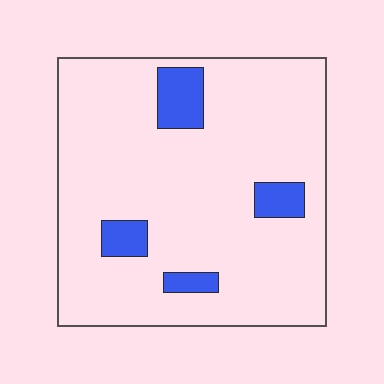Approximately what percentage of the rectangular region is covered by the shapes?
Approximately 10%.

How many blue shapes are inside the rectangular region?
4.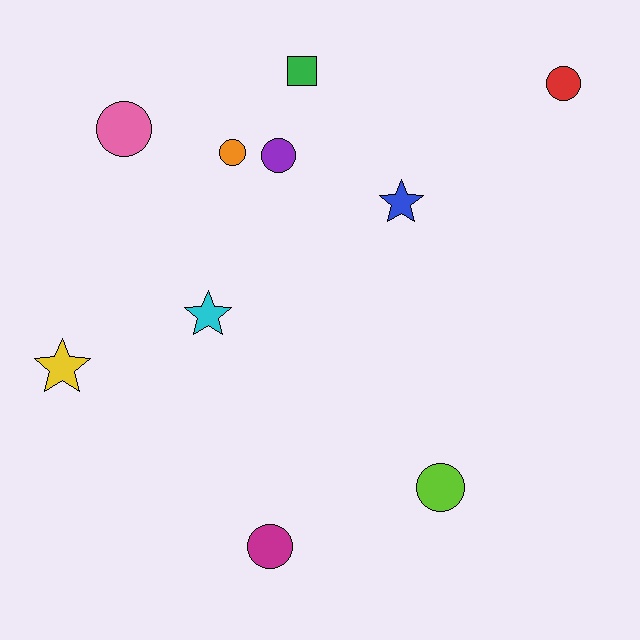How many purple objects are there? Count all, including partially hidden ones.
There is 1 purple object.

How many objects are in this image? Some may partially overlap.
There are 10 objects.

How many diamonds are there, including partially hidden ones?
There are no diamonds.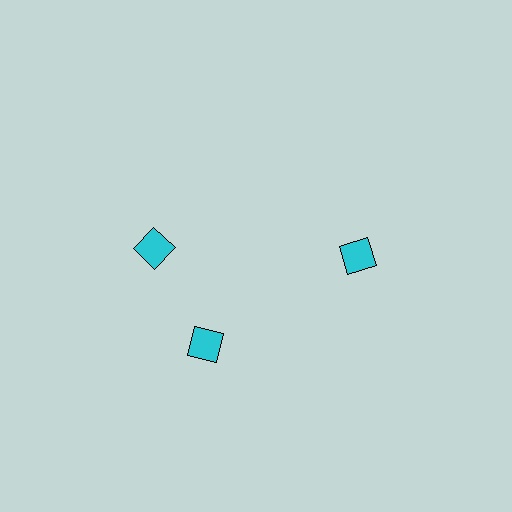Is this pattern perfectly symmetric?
No. The 3 cyan diamonds are arranged in a ring, but one element near the 11 o'clock position is rotated out of alignment along the ring, breaking the 3-fold rotational symmetry.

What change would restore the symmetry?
The symmetry would be restored by rotating it back into even spacing with its neighbors so that all 3 diamonds sit at equal angles and equal distance from the center.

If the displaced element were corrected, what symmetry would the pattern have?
It would have 3-fold rotational symmetry — the pattern would map onto itself every 120 degrees.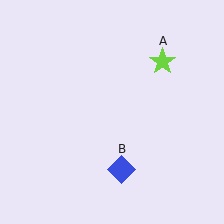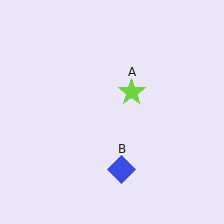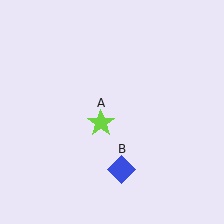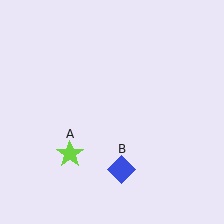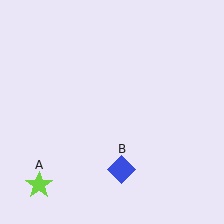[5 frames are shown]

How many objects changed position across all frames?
1 object changed position: lime star (object A).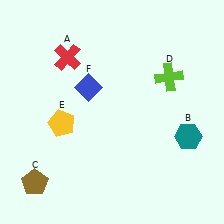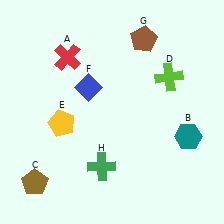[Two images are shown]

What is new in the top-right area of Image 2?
A brown pentagon (G) was added in the top-right area of Image 2.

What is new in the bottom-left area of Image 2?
A green cross (H) was added in the bottom-left area of Image 2.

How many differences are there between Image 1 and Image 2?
There are 2 differences between the two images.